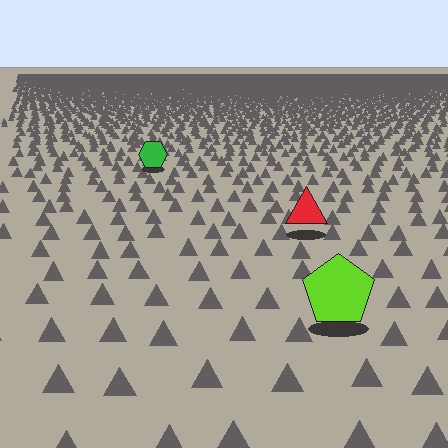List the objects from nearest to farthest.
From nearest to farthest: the lime pentagon, the red triangle, the green hexagon.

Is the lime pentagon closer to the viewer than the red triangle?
Yes. The lime pentagon is closer — you can tell from the texture gradient: the ground texture is coarser near it.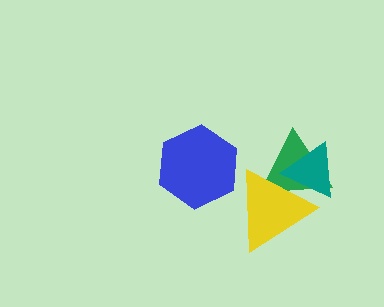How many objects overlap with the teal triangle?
2 objects overlap with the teal triangle.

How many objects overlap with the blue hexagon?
0 objects overlap with the blue hexagon.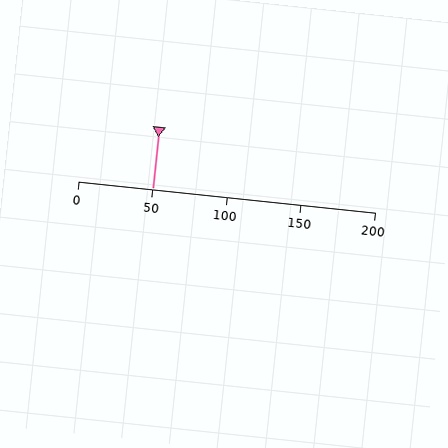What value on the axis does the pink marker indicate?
The marker indicates approximately 50.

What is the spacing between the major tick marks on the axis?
The major ticks are spaced 50 apart.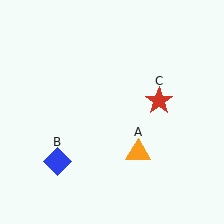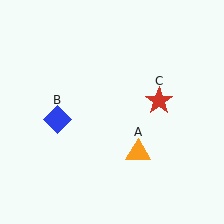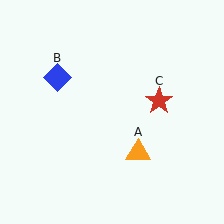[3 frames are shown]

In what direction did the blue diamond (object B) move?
The blue diamond (object B) moved up.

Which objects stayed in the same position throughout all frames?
Orange triangle (object A) and red star (object C) remained stationary.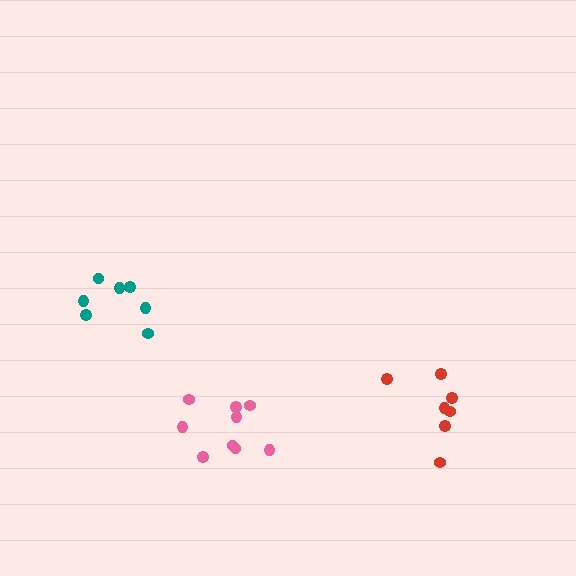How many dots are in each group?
Group 1: 7 dots, Group 2: 7 dots, Group 3: 9 dots (23 total).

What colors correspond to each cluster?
The clusters are colored: teal, red, pink.